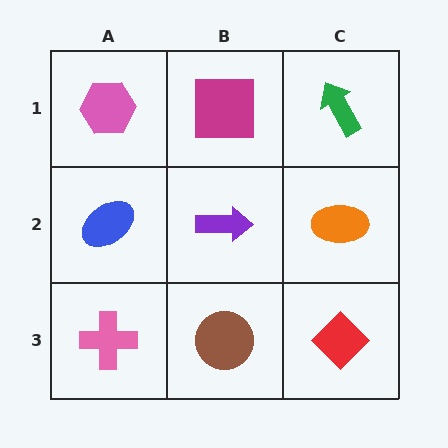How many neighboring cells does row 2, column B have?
4.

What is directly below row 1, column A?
A blue ellipse.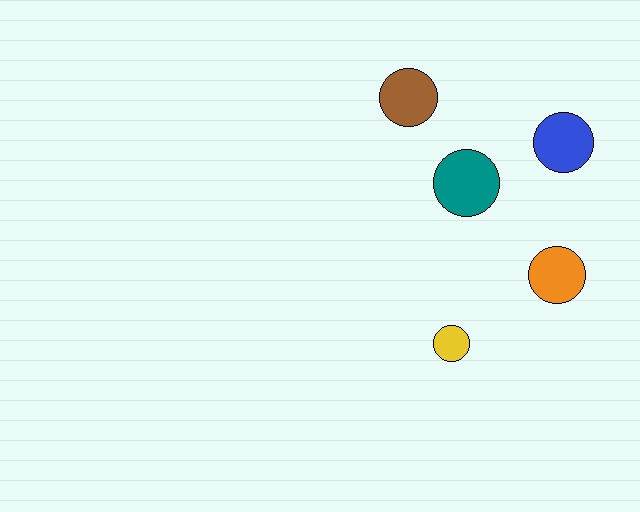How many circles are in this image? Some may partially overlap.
There are 5 circles.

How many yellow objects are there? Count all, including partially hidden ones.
There is 1 yellow object.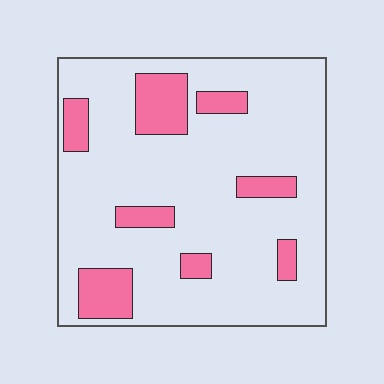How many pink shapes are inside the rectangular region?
8.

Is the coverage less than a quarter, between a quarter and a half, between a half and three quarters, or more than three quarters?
Less than a quarter.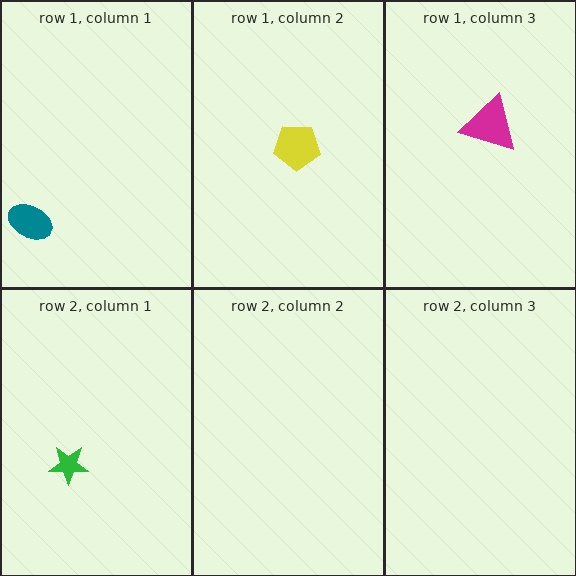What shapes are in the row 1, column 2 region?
The yellow pentagon.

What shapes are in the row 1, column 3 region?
The magenta triangle.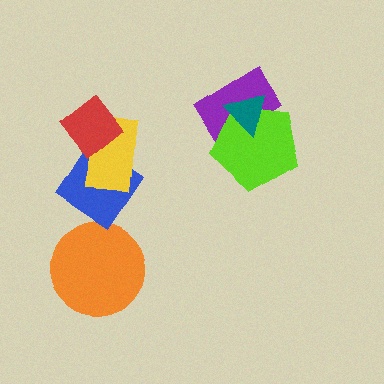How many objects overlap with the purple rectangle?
2 objects overlap with the purple rectangle.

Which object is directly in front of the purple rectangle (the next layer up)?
The lime pentagon is directly in front of the purple rectangle.